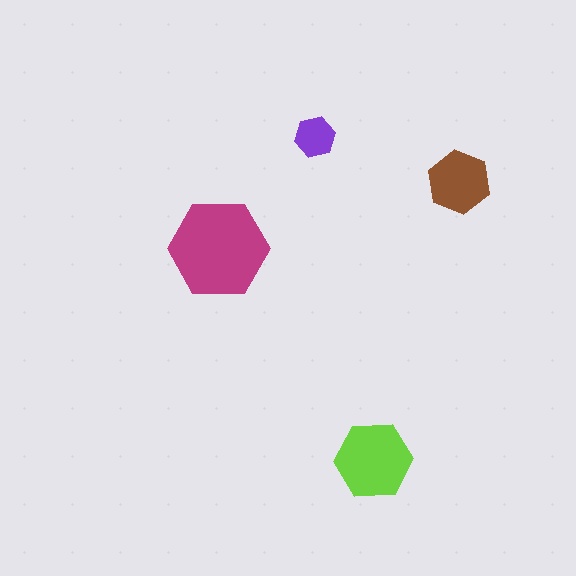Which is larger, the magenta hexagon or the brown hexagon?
The magenta one.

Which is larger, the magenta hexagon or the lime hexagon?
The magenta one.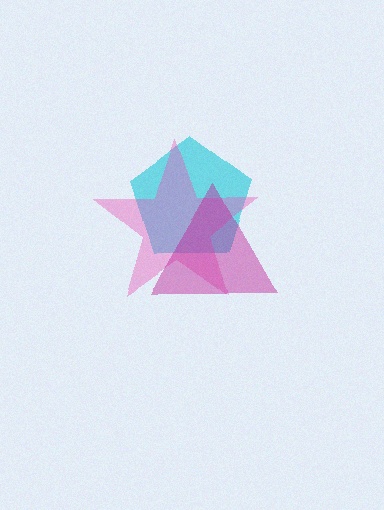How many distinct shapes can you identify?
There are 3 distinct shapes: a cyan pentagon, a pink star, a magenta triangle.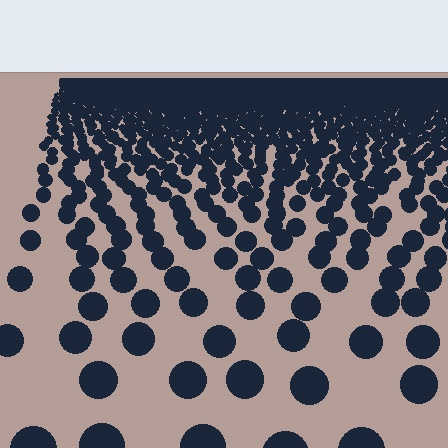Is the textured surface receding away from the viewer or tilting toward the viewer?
The surface is receding away from the viewer. Texture elements get smaller and denser toward the top.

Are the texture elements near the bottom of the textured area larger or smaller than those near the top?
Larger. Near the bottom, elements are closer to the viewer and appear at a bigger on-screen size.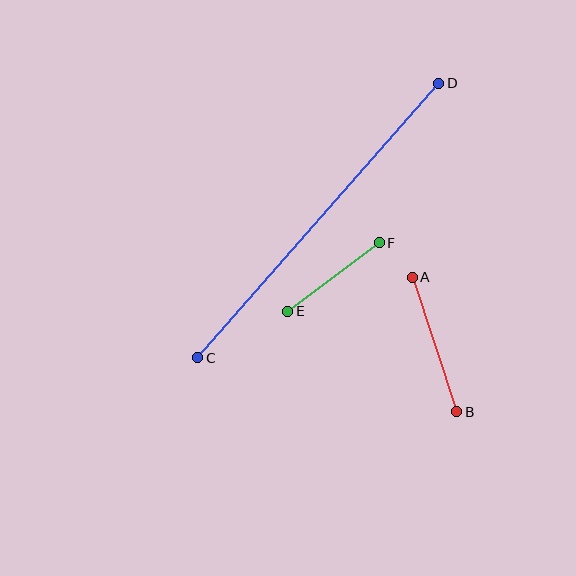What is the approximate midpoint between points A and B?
The midpoint is at approximately (434, 344) pixels.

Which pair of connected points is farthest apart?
Points C and D are farthest apart.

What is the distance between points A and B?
The distance is approximately 142 pixels.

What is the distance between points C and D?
The distance is approximately 365 pixels.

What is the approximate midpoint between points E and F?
The midpoint is at approximately (334, 277) pixels.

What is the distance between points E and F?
The distance is approximately 114 pixels.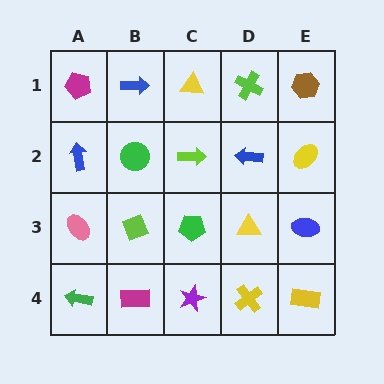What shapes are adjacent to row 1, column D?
A blue arrow (row 2, column D), a yellow triangle (row 1, column C), a brown hexagon (row 1, column E).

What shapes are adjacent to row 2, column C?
A yellow triangle (row 1, column C), a green pentagon (row 3, column C), a green circle (row 2, column B), a blue arrow (row 2, column D).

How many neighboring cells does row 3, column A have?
3.